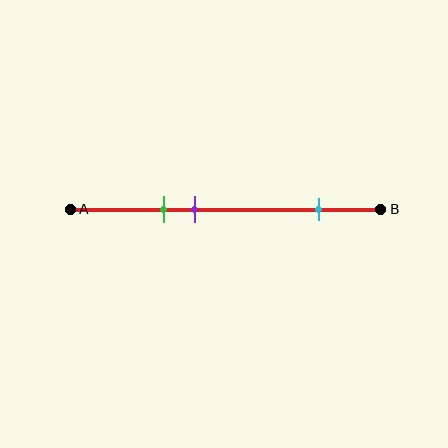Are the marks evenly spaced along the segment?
No, the marks are not evenly spaced.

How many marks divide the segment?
There are 3 marks dividing the segment.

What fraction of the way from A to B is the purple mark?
The purple mark is approximately 40% (0.4) of the way from A to B.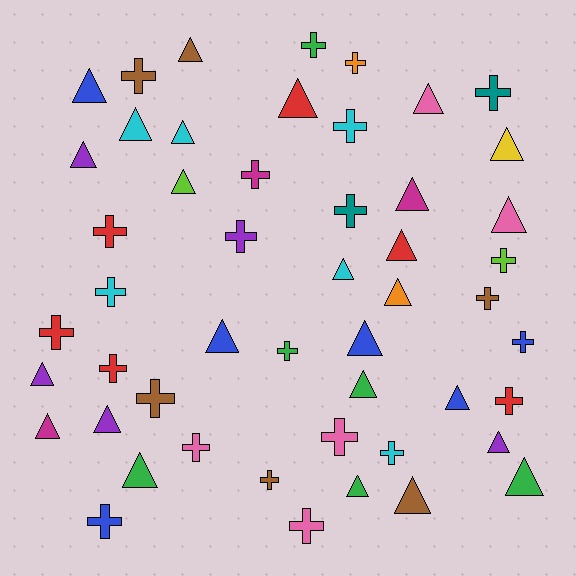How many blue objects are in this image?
There are 6 blue objects.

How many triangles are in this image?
There are 26 triangles.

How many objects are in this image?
There are 50 objects.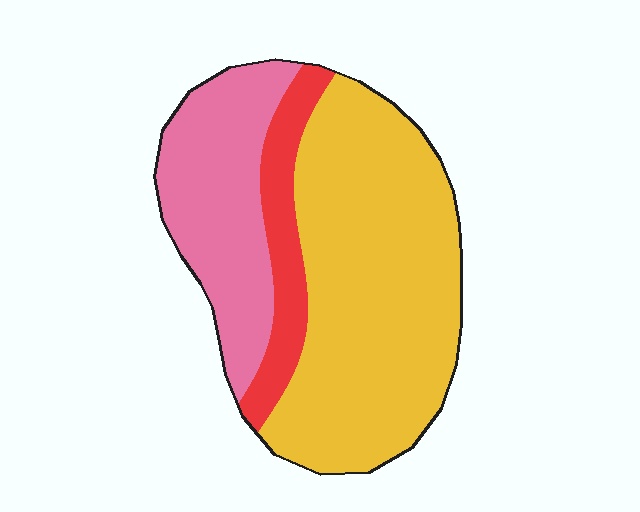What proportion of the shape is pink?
Pink takes up about one quarter (1/4) of the shape.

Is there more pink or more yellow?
Yellow.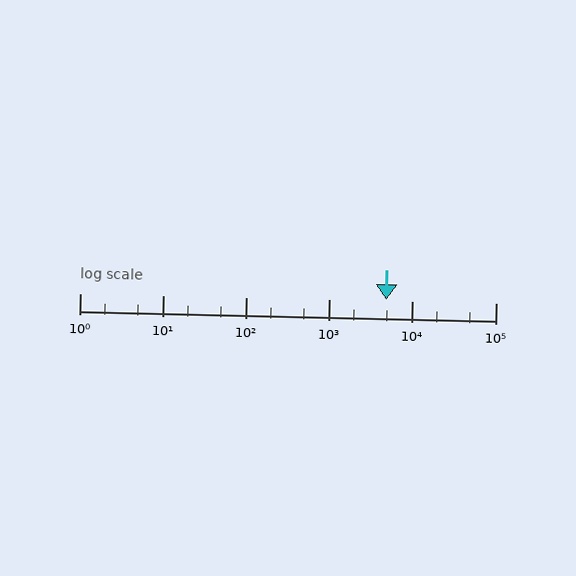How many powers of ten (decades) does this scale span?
The scale spans 5 decades, from 1 to 100000.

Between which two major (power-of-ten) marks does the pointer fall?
The pointer is between 1000 and 10000.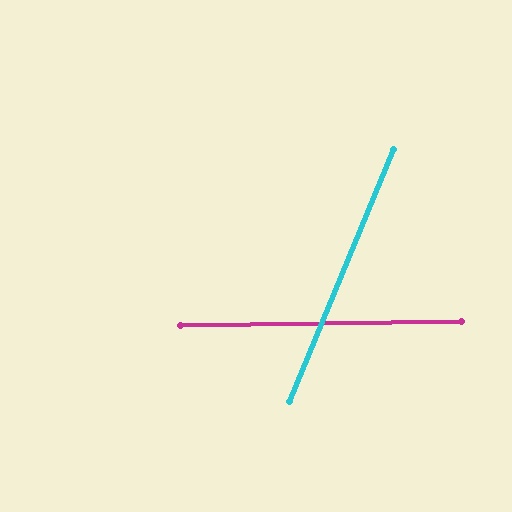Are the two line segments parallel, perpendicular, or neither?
Neither parallel nor perpendicular — they differ by about 67°.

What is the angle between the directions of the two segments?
Approximately 67 degrees.